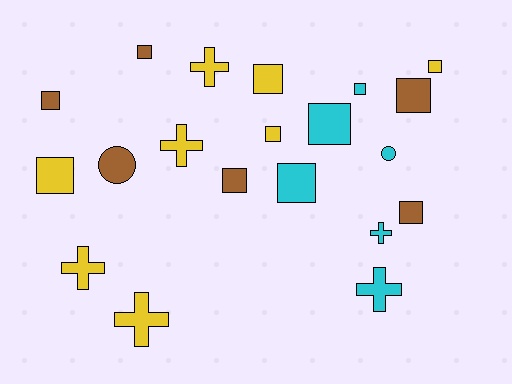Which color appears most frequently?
Yellow, with 8 objects.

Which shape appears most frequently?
Square, with 12 objects.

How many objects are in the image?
There are 20 objects.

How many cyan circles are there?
There is 1 cyan circle.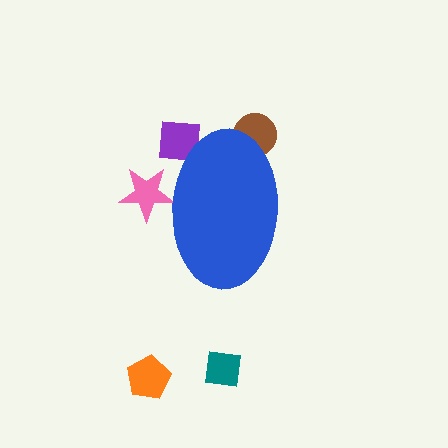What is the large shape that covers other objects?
A blue ellipse.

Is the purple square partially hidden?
Yes, the purple square is partially hidden behind the blue ellipse.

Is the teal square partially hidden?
No, the teal square is fully visible.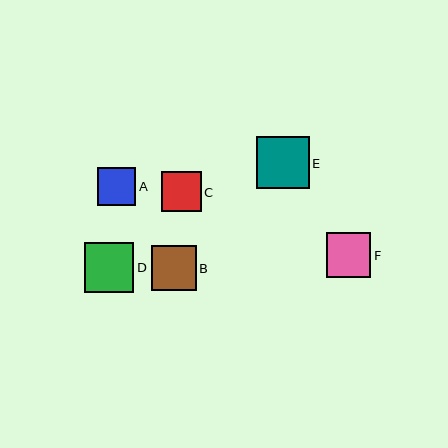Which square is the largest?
Square E is the largest with a size of approximately 52 pixels.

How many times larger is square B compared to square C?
Square B is approximately 1.1 times the size of square C.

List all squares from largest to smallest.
From largest to smallest: E, D, B, F, C, A.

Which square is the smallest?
Square A is the smallest with a size of approximately 38 pixels.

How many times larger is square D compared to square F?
Square D is approximately 1.1 times the size of square F.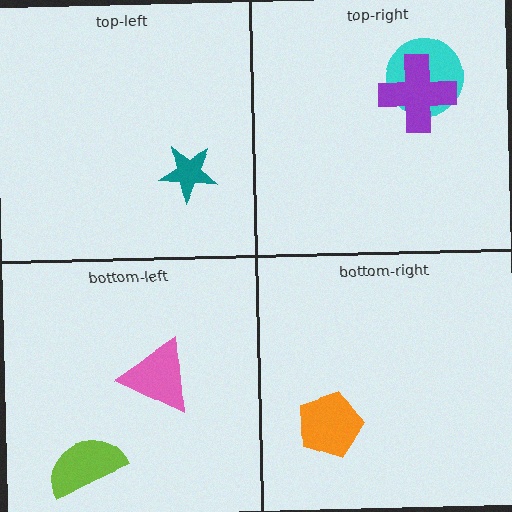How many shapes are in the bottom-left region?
2.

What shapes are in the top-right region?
The cyan circle, the purple cross.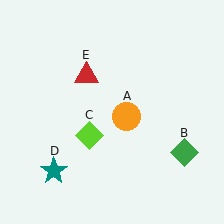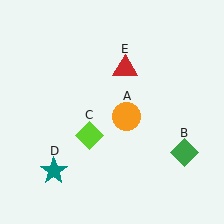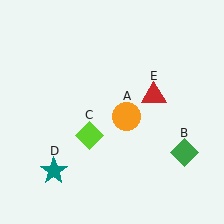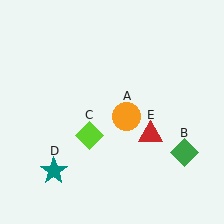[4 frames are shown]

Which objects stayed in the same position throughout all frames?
Orange circle (object A) and green diamond (object B) and lime diamond (object C) and teal star (object D) remained stationary.